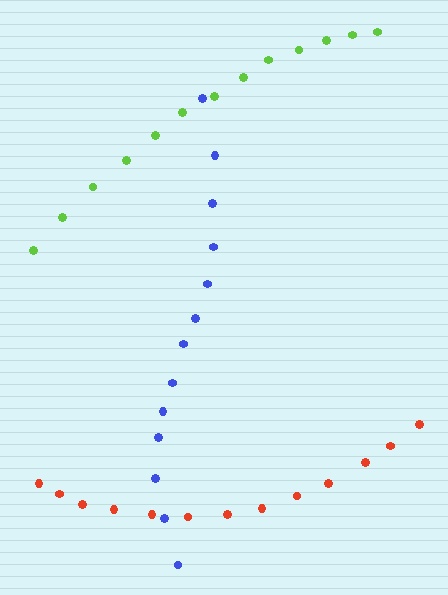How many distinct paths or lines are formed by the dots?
There are 3 distinct paths.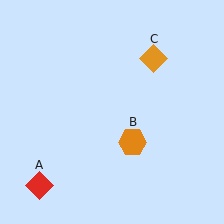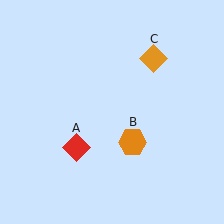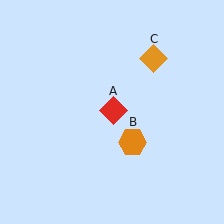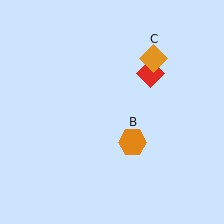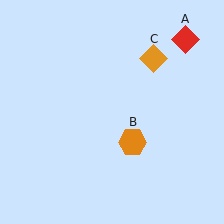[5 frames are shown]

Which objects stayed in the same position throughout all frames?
Orange hexagon (object B) and orange diamond (object C) remained stationary.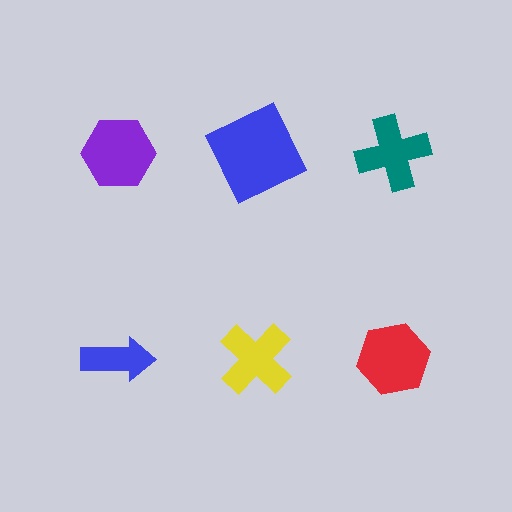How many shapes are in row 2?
3 shapes.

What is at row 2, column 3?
A red hexagon.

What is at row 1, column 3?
A teal cross.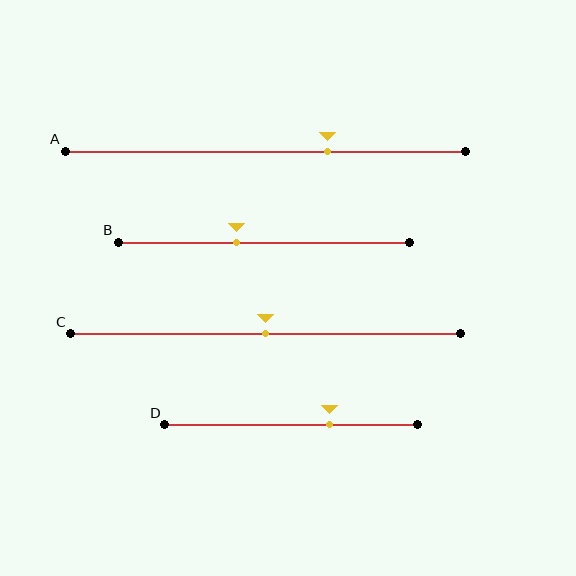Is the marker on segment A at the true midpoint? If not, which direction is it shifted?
No, the marker on segment A is shifted to the right by about 16% of the segment length.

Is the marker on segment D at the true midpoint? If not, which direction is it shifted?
No, the marker on segment D is shifted to the right by about 15% of the segment length.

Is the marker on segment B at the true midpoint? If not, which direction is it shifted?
No, the marker on segment B is shifted to the left by about 9% of the segment length.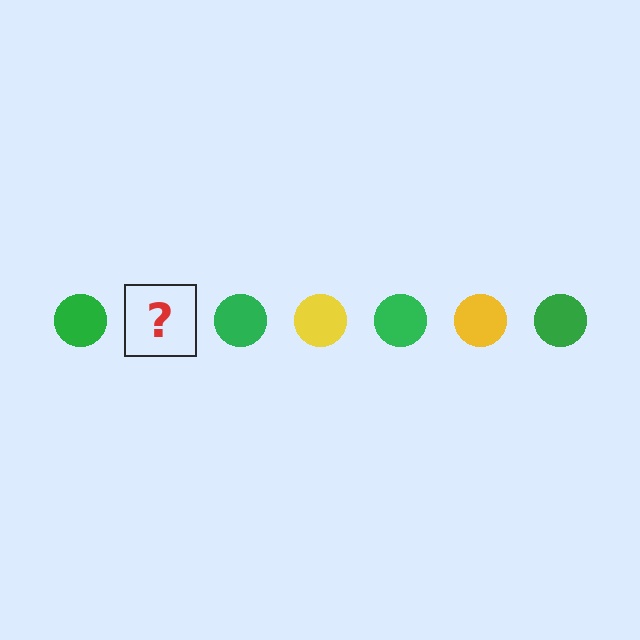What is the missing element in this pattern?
The missing element is a yellow circle.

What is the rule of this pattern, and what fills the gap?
The rule is that the pattern cycles through green, yellow circles. The gap should be filled with a yellow circle.